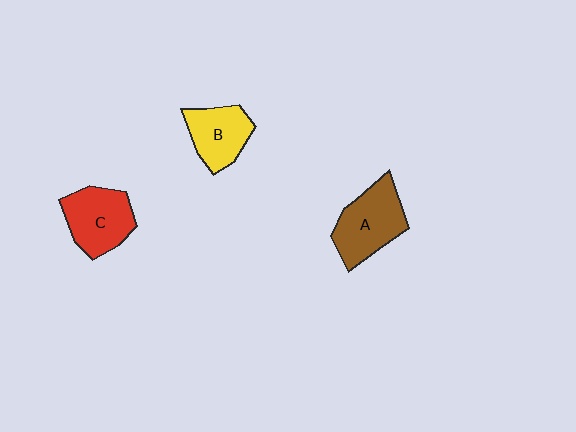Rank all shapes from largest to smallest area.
From largest to smallest: A (brown), C (red), B (yellow).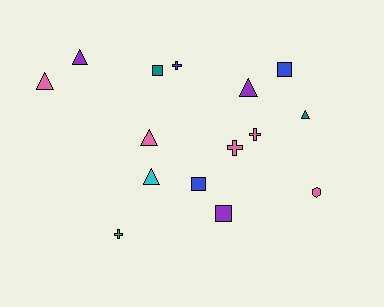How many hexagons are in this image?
There is 1 hexagon.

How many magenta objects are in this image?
There are no magenta objects.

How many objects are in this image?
There are 15 objects.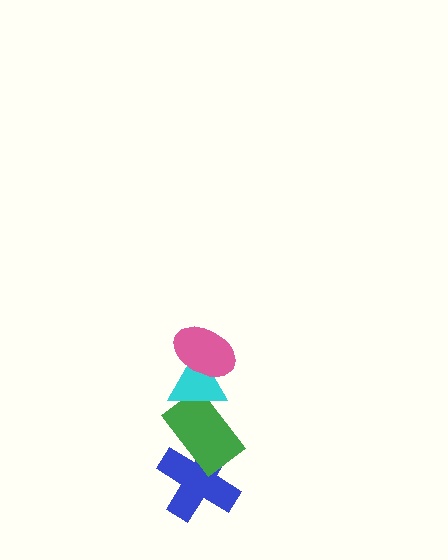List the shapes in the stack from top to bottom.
From top to bottom: the pink ellipse, the cyan triangle, the green rectangle, the blue cross.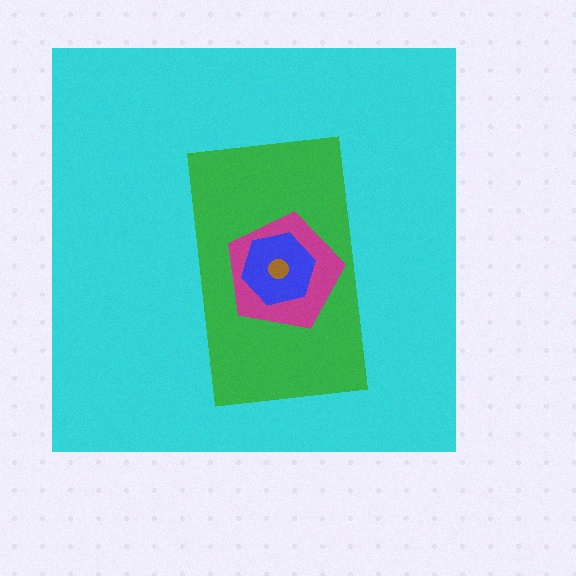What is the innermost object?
The brown circle.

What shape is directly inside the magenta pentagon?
The blue hexagon.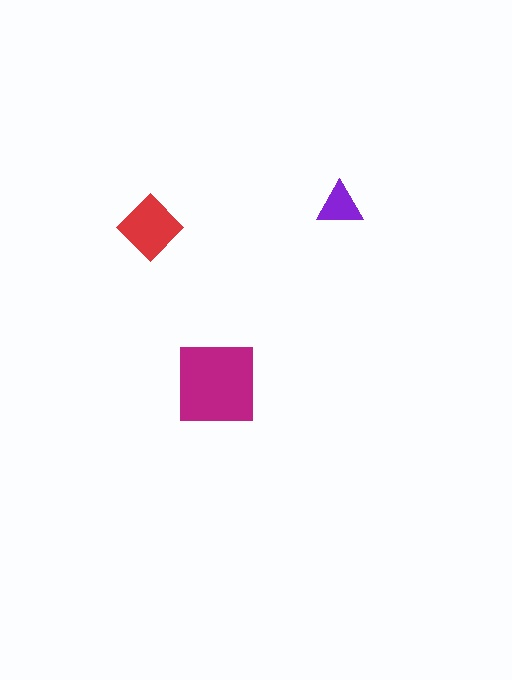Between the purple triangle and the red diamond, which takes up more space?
The red diamond.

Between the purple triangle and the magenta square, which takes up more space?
The magenta square.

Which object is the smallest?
The purple triangle.